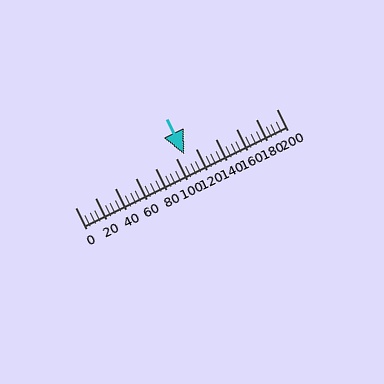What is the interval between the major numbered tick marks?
The major tick marks are spaced 20 units apart.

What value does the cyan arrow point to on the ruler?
The cyan arrow points to approximately 108.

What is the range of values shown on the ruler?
The ruler shows values from 0 to 200.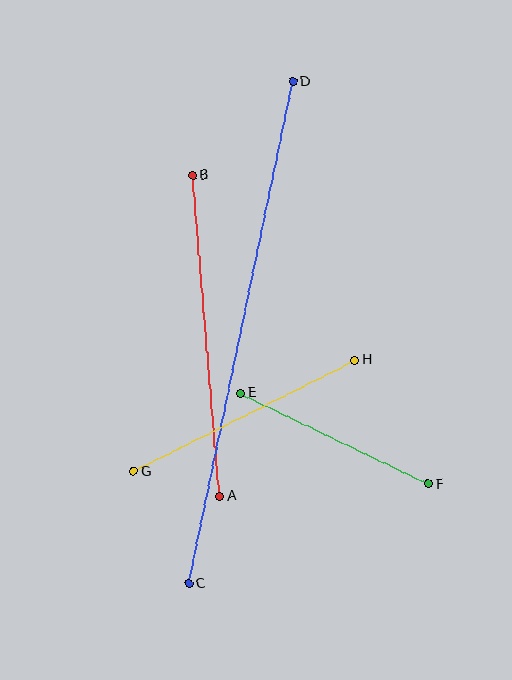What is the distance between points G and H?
The distance is approximately 248 pixels.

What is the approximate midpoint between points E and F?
The midpoint is at approximately (335, 438) pixels.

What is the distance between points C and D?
The distance is approximately 513 pixels.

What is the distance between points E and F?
The distance is approximately 209 pixels.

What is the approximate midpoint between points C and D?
The midpoint is at approximately (241, 332) pixels.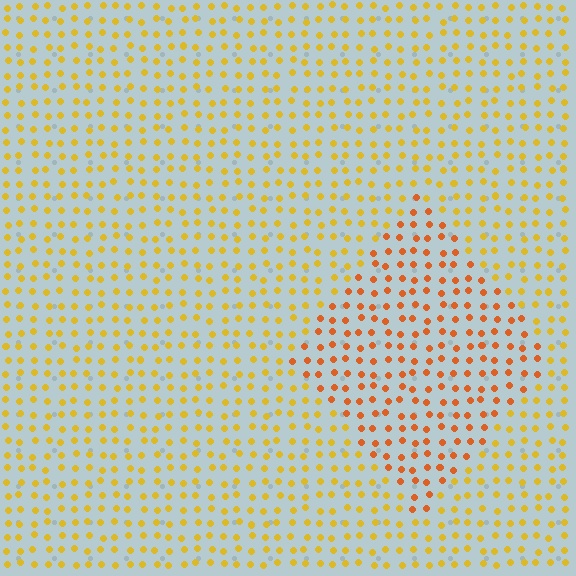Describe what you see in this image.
The image is filled with small yellow elements in a uniform arrangement. A diamond-shaped region is visible where the elements are tinted to a slightly different hue, forming a subtle color boundary.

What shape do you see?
I see a diamond.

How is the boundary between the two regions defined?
The boundary is defined purely by a slight shift in hue (about 29 degrees). Spacing, size, and orientation are identical on both sides.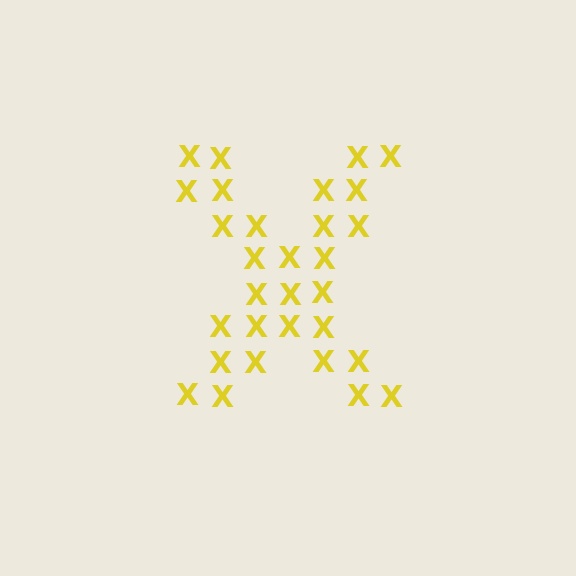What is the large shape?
The large shape is the letter X.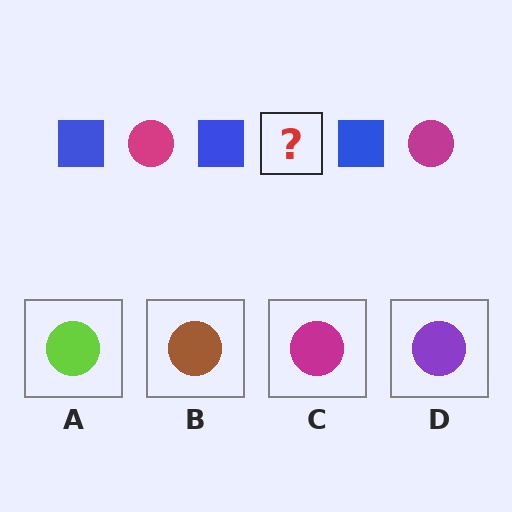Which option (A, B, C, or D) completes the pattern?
C.